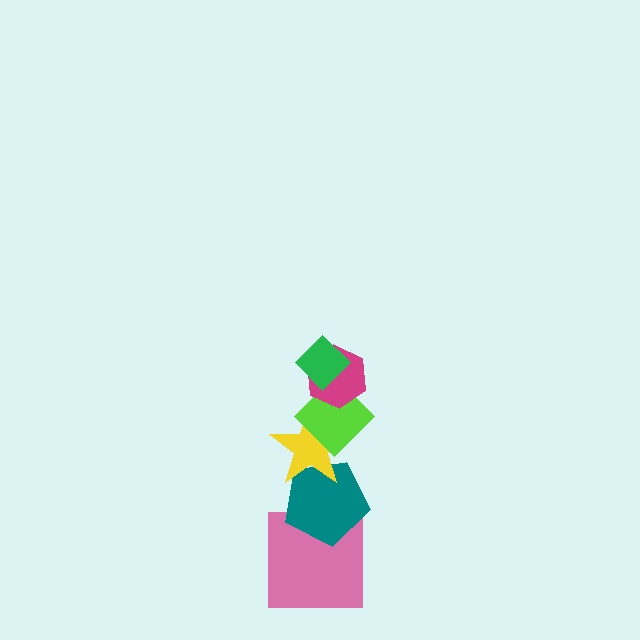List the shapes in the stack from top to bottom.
From top to bottom: the green diamond, the magenta hexagon, the lime diamond, the yellow star, the teal pentagon, the pink square.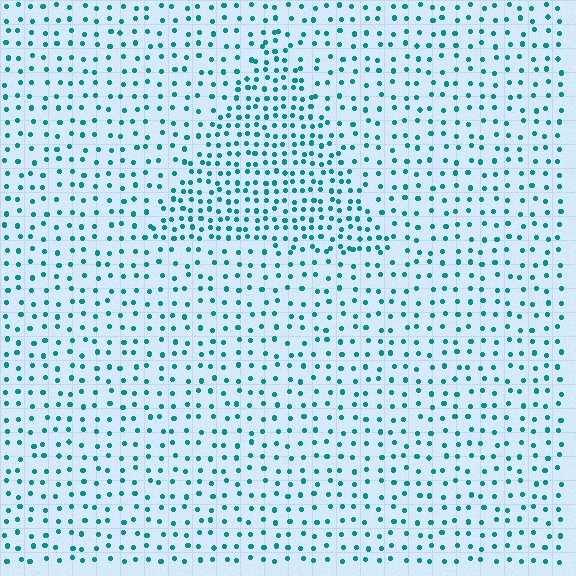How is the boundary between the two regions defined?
The boundary is defined by a change in element density (approximately 1.9x ratio). All elements are the same color, size, and shape.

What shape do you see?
I see a triangle.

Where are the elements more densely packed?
The elements are more densely packed inside the triangle boundary.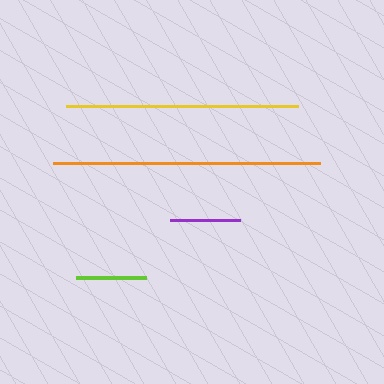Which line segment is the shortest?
The purple line is the shortest at approximately 70 pixels.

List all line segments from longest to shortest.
From longest to shortest: orange, yellow, lime, purple.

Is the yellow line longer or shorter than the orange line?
The orange line is longer than the yellow line.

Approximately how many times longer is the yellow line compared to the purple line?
The yellow line is approximately 3.3 times the length of the purple line.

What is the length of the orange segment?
The orange segment is approximately 267 pixels long.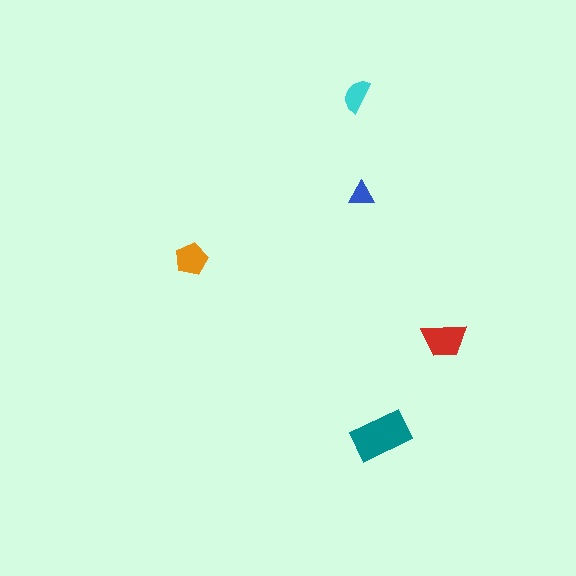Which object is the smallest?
The blue triangle.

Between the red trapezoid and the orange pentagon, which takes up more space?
The red trapezoid.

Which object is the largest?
The teal rectangle.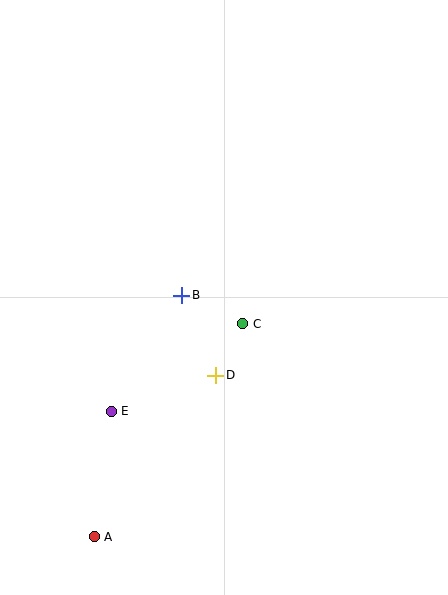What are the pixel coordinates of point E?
Point E is at (111, 411).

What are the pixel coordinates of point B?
Point B is at (182, 295).